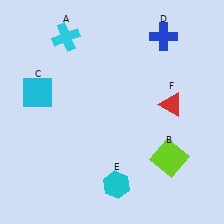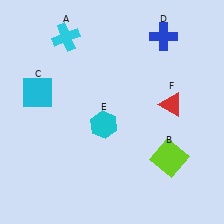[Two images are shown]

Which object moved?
The cyan hexagon (E) moved up.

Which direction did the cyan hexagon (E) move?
The cyan hexagon (E) moved up.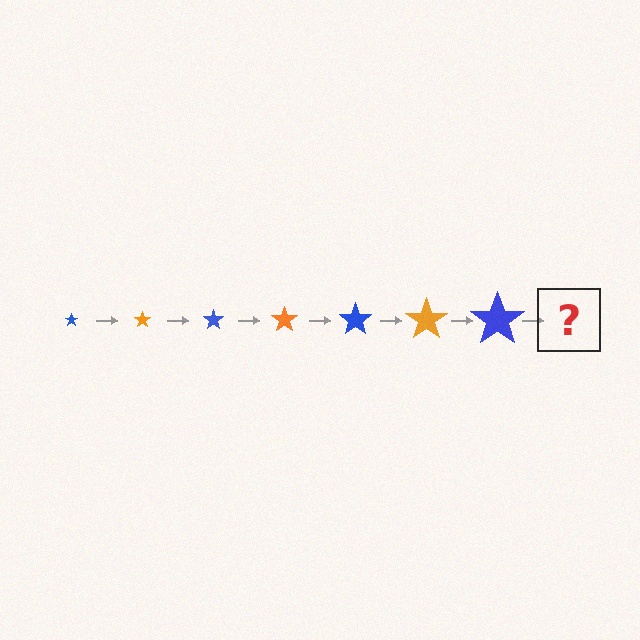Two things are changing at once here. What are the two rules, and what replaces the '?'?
The two rules are that the star grows larger each step and the color cycles through blue and orange. The '?' should be an orange star, larger than the previous one.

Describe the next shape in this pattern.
It should be an orange star, larger than the previous one.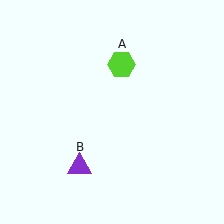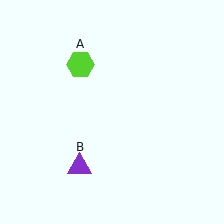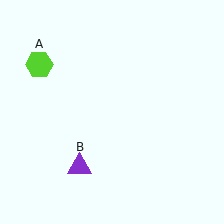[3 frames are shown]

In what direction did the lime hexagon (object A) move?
The lime hexagon (object A) moved left.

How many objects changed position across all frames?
1 object changed position: lime hexagon (object A).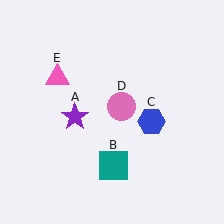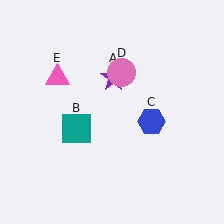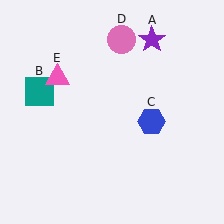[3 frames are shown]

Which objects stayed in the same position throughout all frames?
Blue hexagon (object C) and pink triangle (object E) remained stationary.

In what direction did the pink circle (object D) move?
The pink circle (object D) moved up.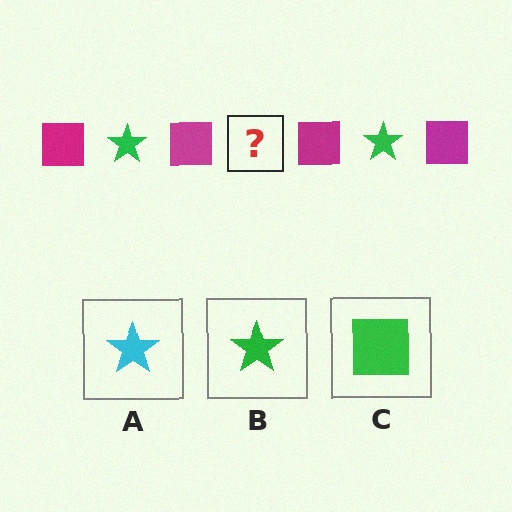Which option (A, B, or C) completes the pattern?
B.